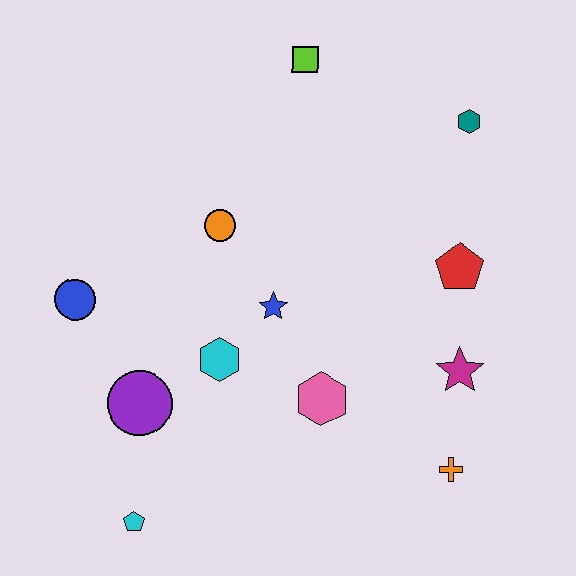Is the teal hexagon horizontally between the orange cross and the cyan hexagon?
No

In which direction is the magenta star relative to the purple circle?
The magenta star is to the right of the purple circle.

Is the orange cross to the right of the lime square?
Yes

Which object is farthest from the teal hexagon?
The cyan pentagon is farthest from the teal hexagon.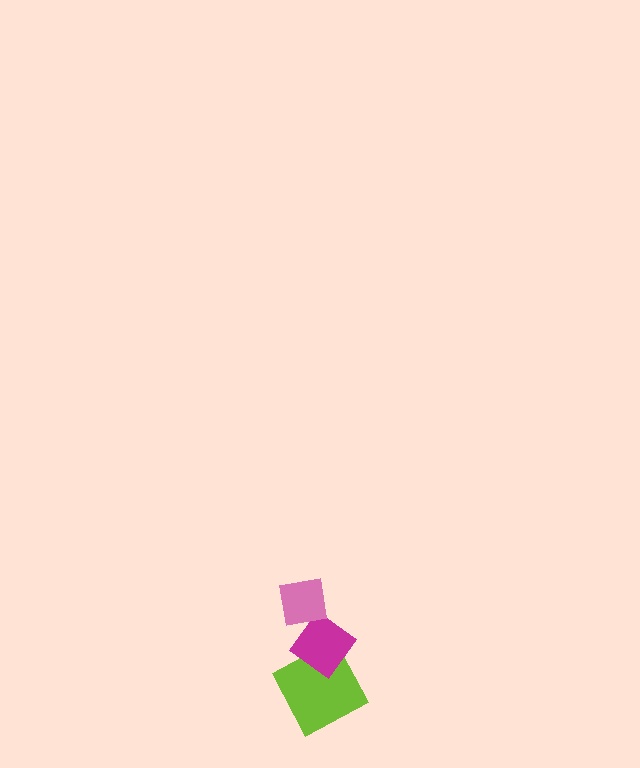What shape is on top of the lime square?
The magenta diamond is on top of the lime square.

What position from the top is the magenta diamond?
The magenta diamond is 2nd from the top.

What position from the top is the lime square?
The lime square is 3rd from the top.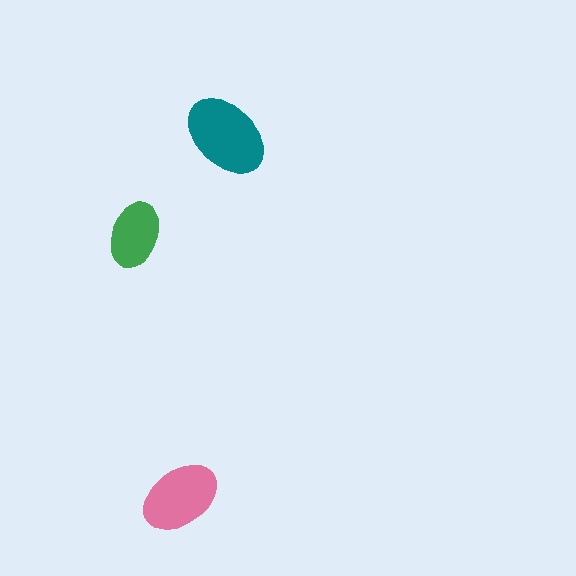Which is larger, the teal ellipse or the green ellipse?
The teal one.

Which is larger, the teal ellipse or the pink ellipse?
The teal one.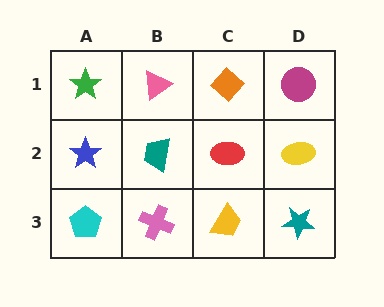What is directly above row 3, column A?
A blue star.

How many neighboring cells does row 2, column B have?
4.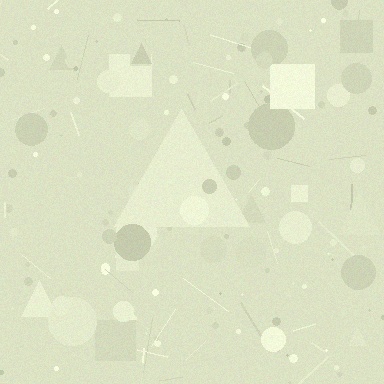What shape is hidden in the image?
A triangle is hidden in the image.